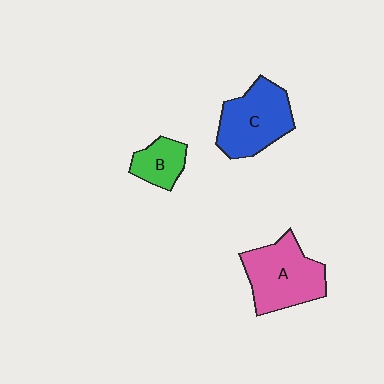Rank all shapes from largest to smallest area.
From largest to smallest: A (pink), C (blue), B (green).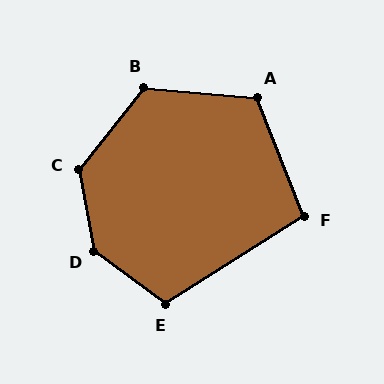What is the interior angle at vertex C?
Approximately 132 degrees (obtuse).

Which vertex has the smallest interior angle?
F, at approximately 101 degrees.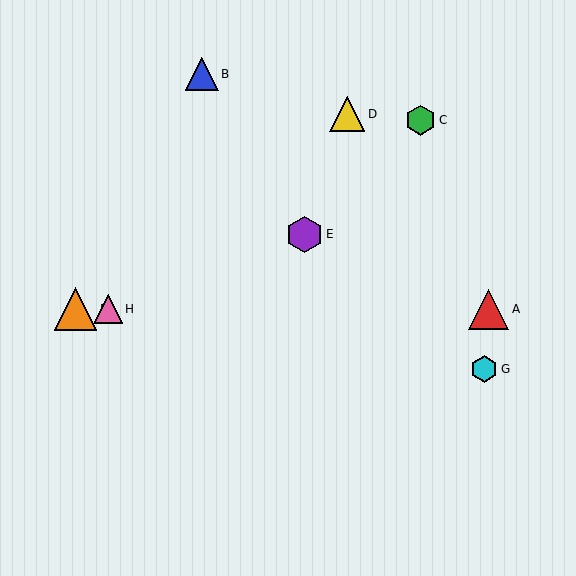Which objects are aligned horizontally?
Objects A, F, H are aligned horizontally.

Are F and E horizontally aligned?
No, F is at y≈309 and E is at y≈234.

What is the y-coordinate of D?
Object D is at y≈114.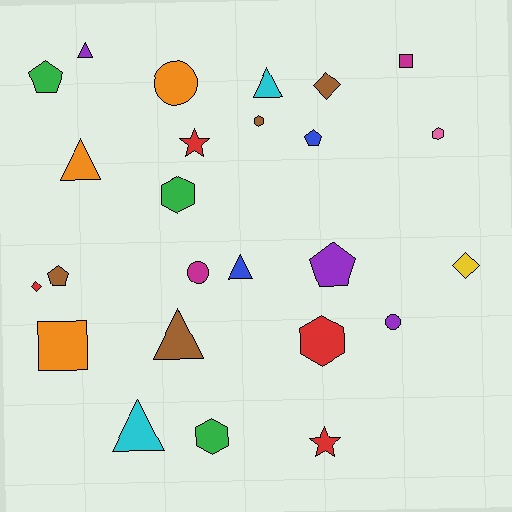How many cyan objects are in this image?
There are 2 cyan objects.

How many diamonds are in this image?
There are 3 diamonds.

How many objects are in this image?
There are 25 objects.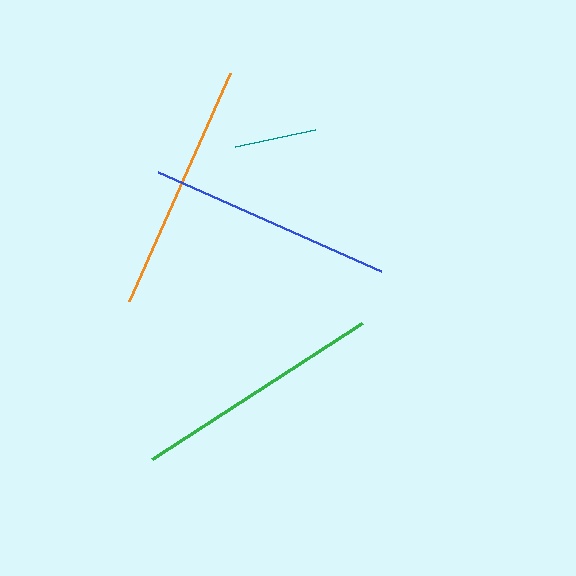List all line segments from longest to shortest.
From longest to shortest: green, orange, blue, teal.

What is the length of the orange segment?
The orange segment is approximately 250 pixels long.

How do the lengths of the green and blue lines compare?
The green and blue lines are approximately the same length.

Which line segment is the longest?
The green line is the longest at approximately 251 pixels.